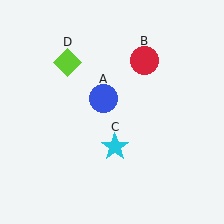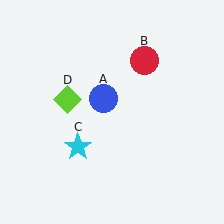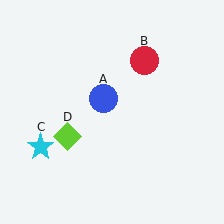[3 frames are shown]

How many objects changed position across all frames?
2 objects changed position: cyan star (object C), lime diamond (object D).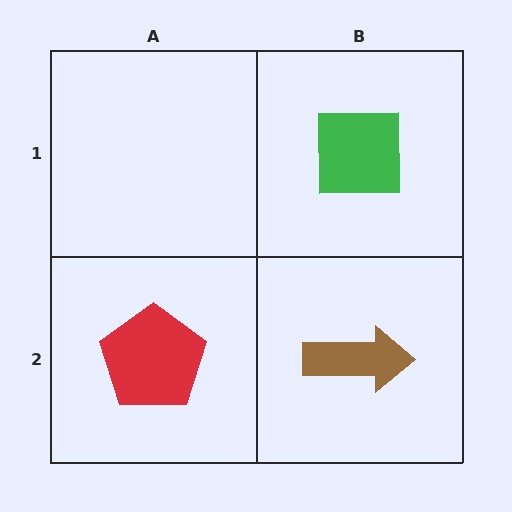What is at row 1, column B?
A green square.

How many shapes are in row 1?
1 shape.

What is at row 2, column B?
A brown arrow.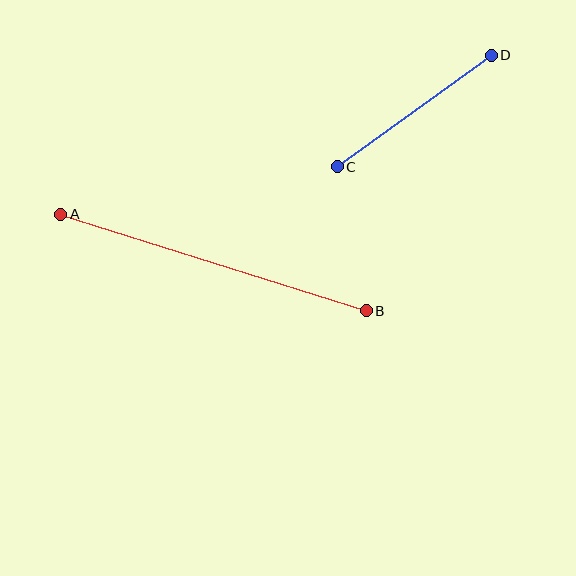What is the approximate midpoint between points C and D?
The midpoint is at approximately (414, 111) pixels.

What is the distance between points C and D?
The distance is approximately 190 pixels.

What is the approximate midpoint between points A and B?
The midpoint is at approximately (214, 262) pixels.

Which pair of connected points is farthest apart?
Points A and B are farthest apart.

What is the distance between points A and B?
The distance is approximately 320 pixels.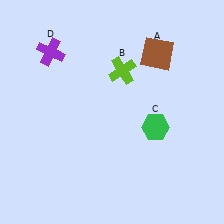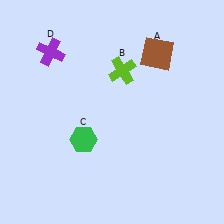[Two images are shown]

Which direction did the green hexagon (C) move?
The green hexagon (C) moved left.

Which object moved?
The green hexagon (C) moved left.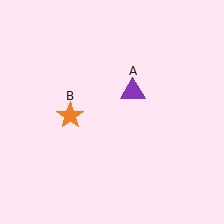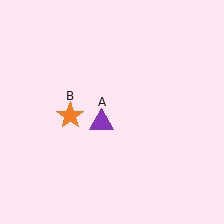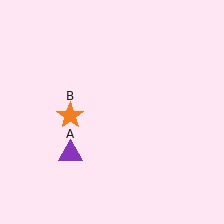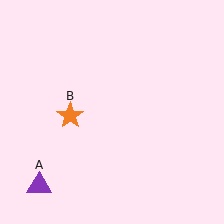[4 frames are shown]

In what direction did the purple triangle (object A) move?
The purple triangle (object A) moved down and to the left.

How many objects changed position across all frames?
1 object changed position: purple triangle (object A).